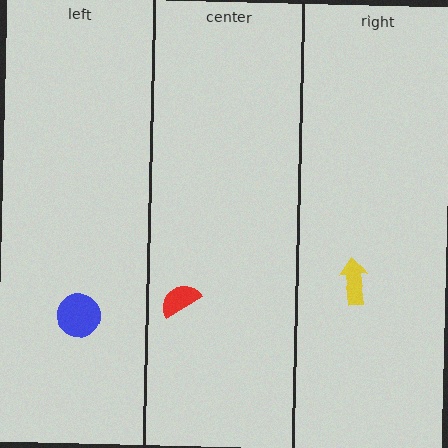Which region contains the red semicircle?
The center region.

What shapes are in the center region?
The red semicircle.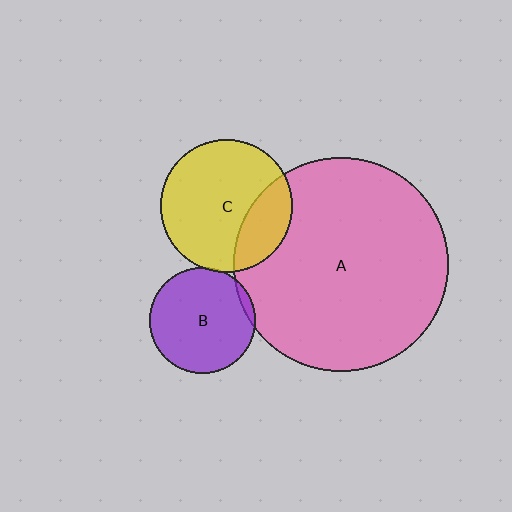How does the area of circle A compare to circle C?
Approximately 2.6 times.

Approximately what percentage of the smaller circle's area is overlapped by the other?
Approximately 25%.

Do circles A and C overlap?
Yes.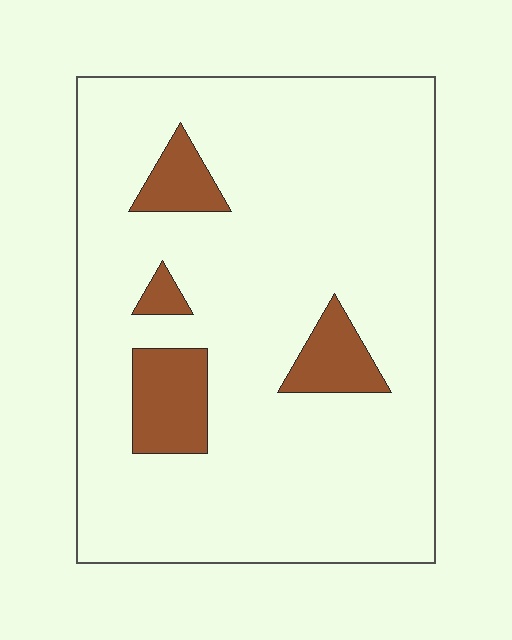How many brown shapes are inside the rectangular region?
4.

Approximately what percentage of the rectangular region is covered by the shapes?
Approximately 10%.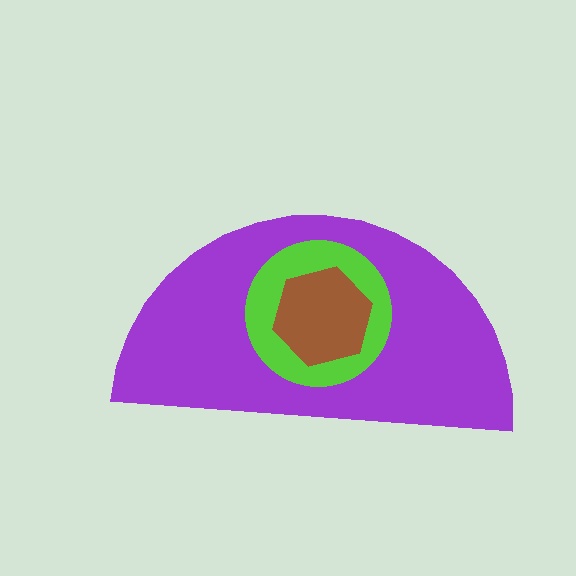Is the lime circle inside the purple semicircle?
Yes.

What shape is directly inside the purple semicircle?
The lime circle.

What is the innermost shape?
The brown hexagon.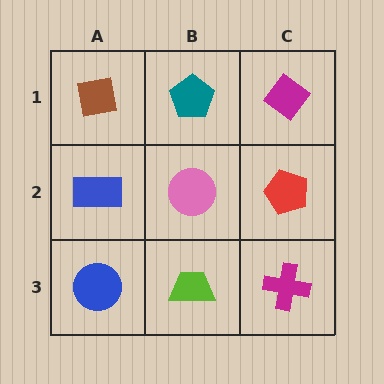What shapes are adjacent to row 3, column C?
A red pentagon (row 2, column C), a lime trapezoid (row 3, column B).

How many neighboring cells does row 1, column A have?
2.